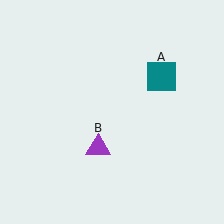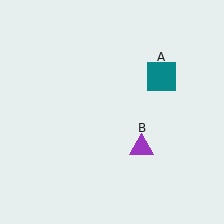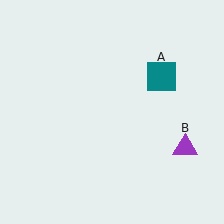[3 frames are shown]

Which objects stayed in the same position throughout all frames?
Teal square (object A) remained stationary.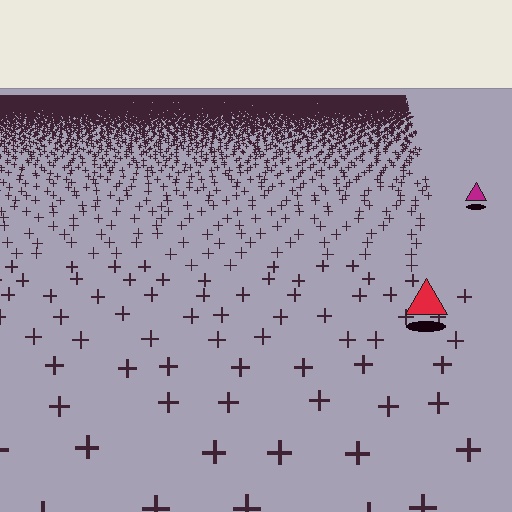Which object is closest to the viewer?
The red triangle is closest. The texture marks near it are larger and more spread out.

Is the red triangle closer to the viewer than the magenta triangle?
Yes. The red triangle is closer — you can tell from the texture gradient: the ground texture is coarser near it.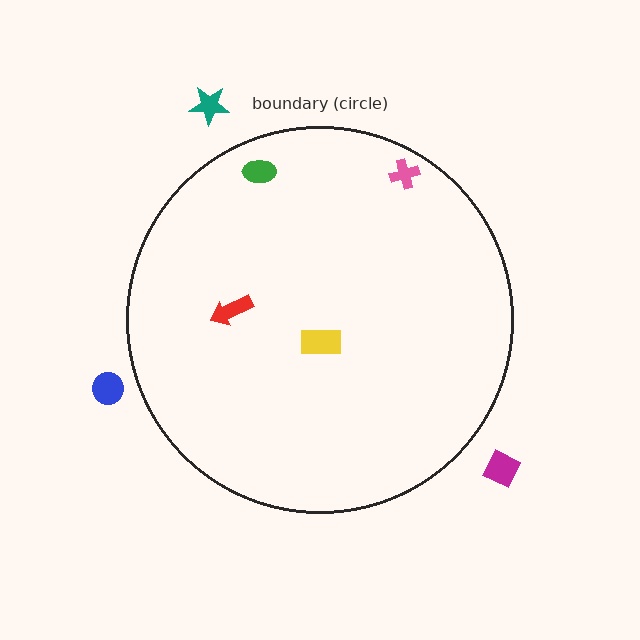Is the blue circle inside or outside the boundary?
Outside.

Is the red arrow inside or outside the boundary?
Inside.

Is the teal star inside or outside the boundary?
Outside.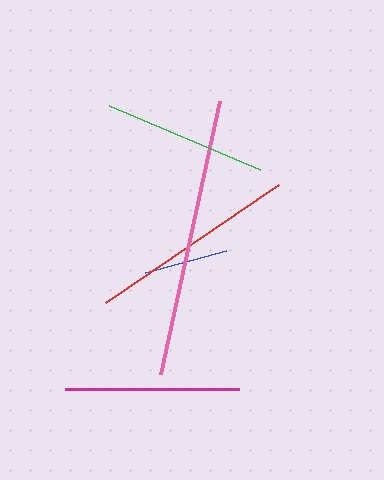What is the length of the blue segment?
The blue segment is approximately 84 pixels long.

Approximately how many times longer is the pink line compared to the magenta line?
The pink line is approximately 1.6 times the length of the magenta line.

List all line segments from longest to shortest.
From longest to shortest: pink, red, magenta, green, blue.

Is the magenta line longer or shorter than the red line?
The red line is longer than the magenta line.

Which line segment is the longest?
The pink line is the longest at approximately 278 pixels.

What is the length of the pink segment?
The pink segment is approximately 278 pixels long.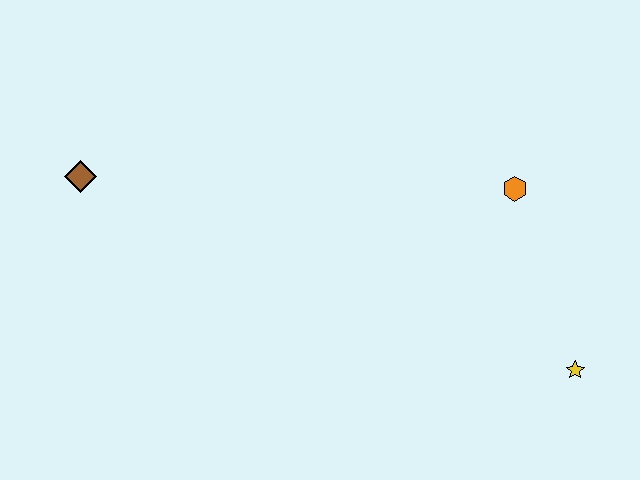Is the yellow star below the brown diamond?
Yes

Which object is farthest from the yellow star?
The brown diamond is farthest from the yellow star.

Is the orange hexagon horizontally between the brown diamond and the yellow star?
Yes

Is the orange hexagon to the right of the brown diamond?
Yes